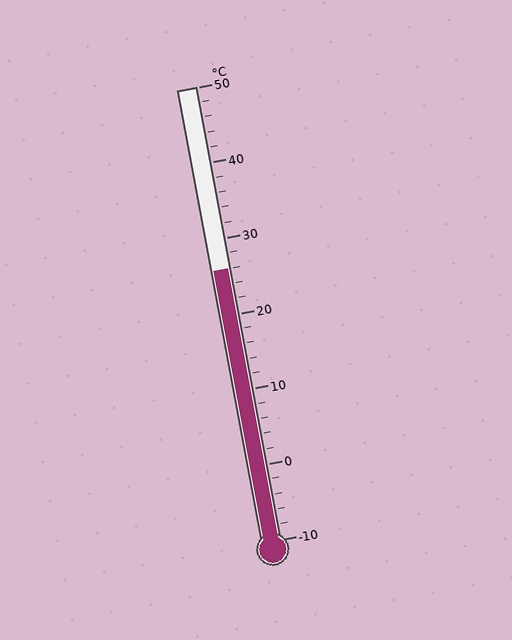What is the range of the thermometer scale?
The thermometer scale ranges from -10°C to 50°C.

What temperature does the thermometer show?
The thermometer shows approximately 26°C.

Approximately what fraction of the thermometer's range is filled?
The thermometer is filled to approximately 60% of its range.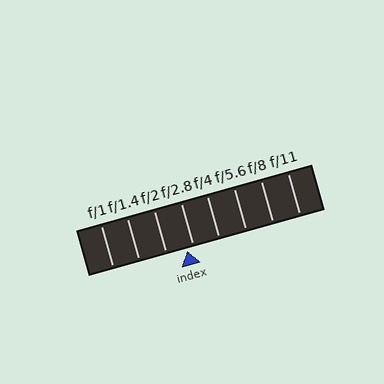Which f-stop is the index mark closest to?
The index mark is closest to f/2.8.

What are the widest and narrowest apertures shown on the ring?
The widest aperture shown is f/1 and the narrowest is f/11.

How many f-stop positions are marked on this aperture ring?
There are 8 f-stop positions marked.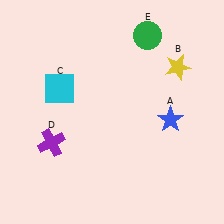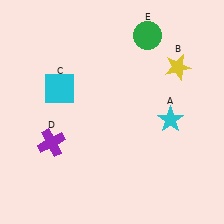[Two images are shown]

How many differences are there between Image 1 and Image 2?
There is 1 difference between the two images.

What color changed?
The star (A) changed from blue in Image 1 to cyan in Image 2.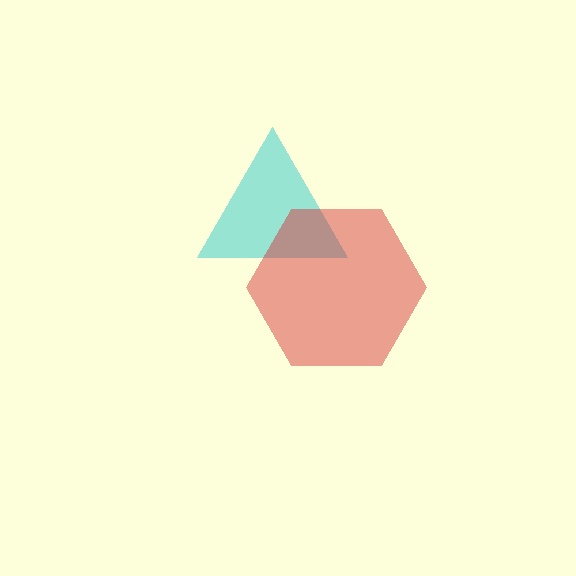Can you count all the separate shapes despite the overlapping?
Yes, there are 2 separate shapes.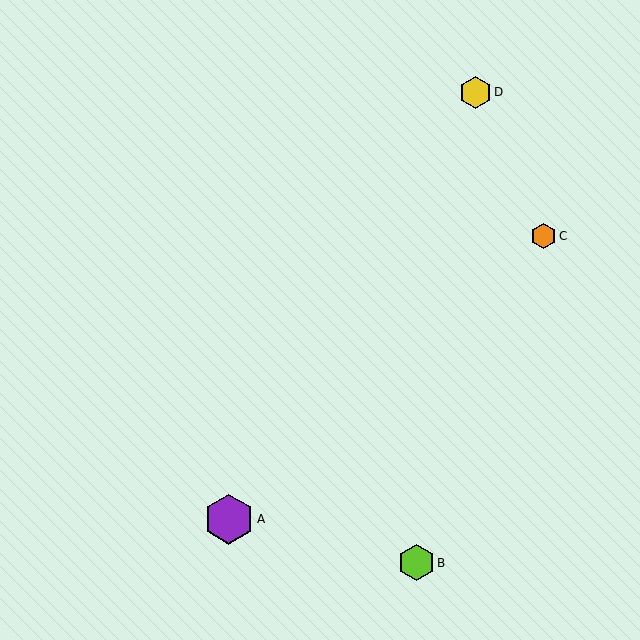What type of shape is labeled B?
Shape B is a lime hexagon.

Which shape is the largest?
The purple hexagon (labeled A) is the largest.